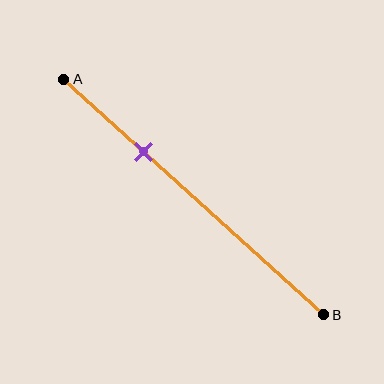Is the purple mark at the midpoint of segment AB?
No, the mark is at about 30% from A, not at the 50% midpoint.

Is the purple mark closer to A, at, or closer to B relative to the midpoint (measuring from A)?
The purple mark is closer to point A than the midpoint of segment AB.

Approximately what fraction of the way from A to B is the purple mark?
The purple mark is approximately 30% of the way from A to B.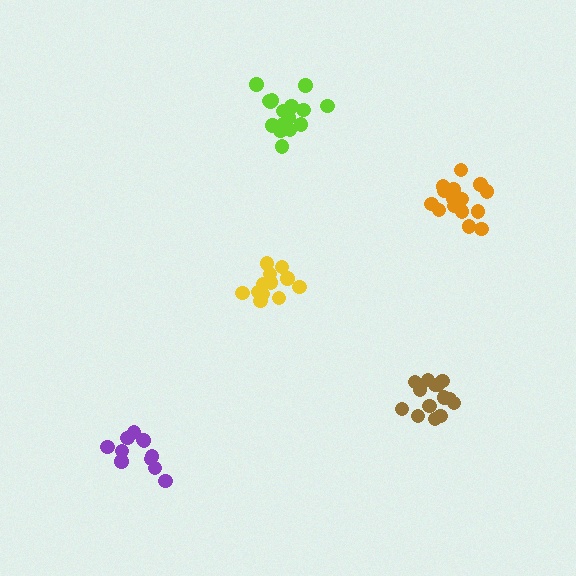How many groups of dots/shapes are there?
There are 5 groups.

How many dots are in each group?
Group 1: 14 dots, Group 2: 13 dots, Group 3: 11 dots, Group 4: 16 dots, Group 5: 16 dots (70 total).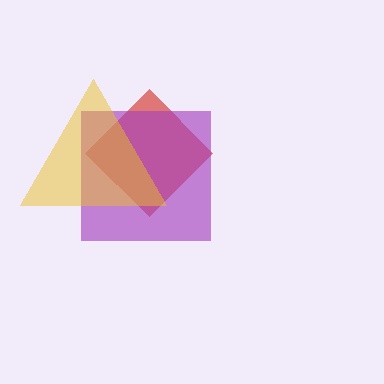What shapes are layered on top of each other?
The layered shapes are: a red diamond, a purple square, a yellow triangle.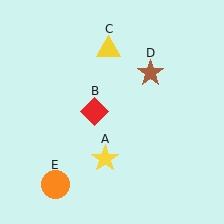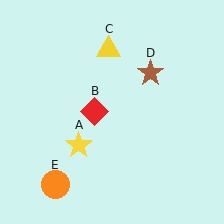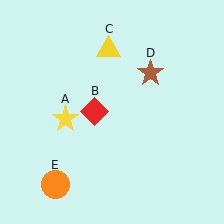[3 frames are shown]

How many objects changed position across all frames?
1 object changed position: yellow star (object A).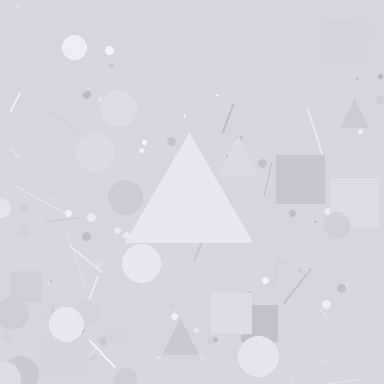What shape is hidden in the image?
A triangle is hidden in the image.